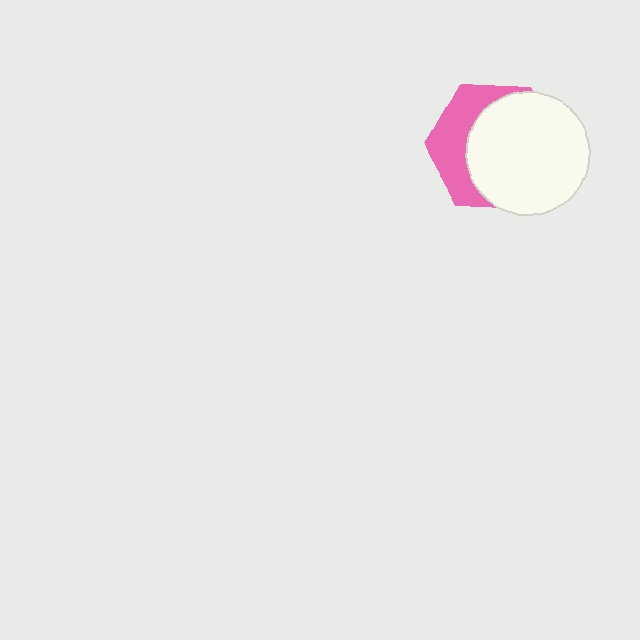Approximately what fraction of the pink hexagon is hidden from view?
Roughly 63% of the pink hexagon is hidden behind the white circle.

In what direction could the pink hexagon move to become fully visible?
The pink hexagon could move left. That would shift it out from behind the white circle entirely.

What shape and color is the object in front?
The object in front is a white circle.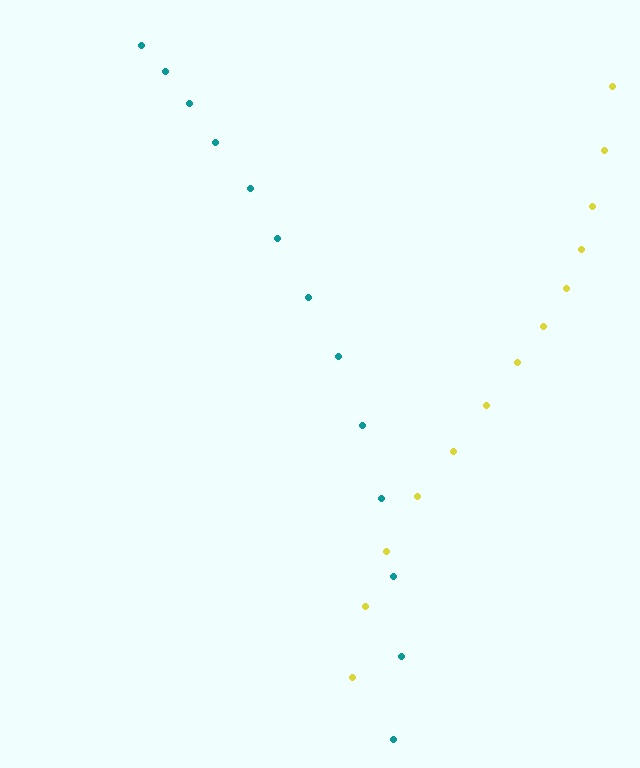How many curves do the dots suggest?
There are 2 distinct paths.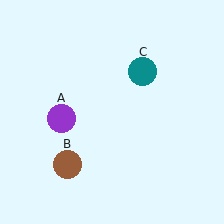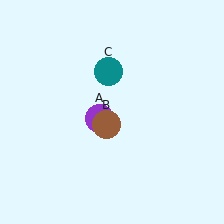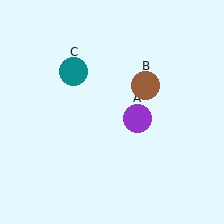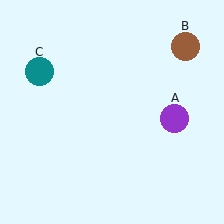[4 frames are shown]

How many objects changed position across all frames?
3 objects changed position: purple circle (object A), brown circle (object B), teal circle (object C).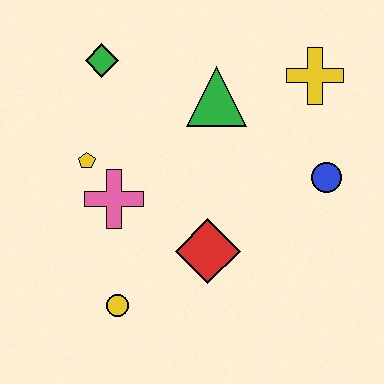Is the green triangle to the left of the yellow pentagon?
No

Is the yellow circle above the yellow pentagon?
No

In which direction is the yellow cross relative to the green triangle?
The yellow cross is to the right of the green triangle.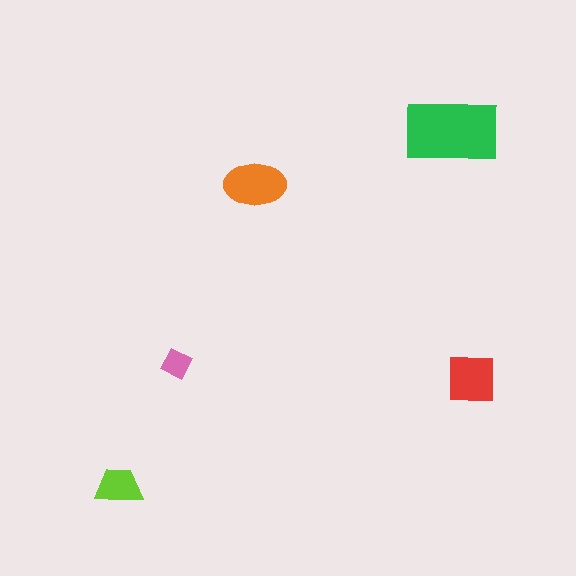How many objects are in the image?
There are 5 objects in the image.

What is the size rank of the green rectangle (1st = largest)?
1st.